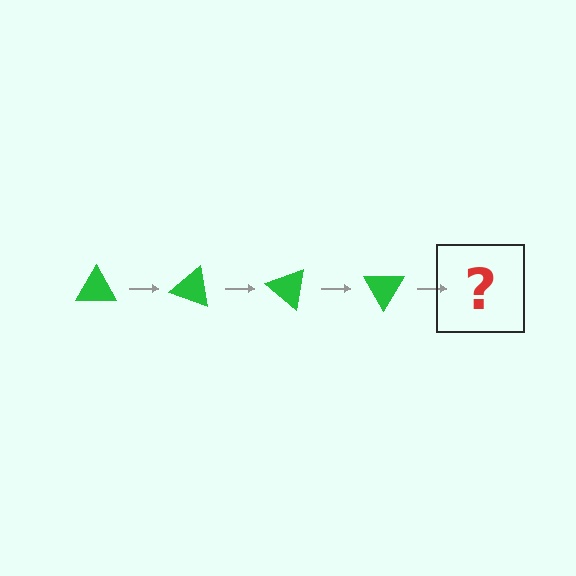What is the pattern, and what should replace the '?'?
The pattern is that the triangle rotates 20 degrees each step. The '?' should be a green triangle rotated 80 degrees.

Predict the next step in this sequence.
The next step is a green triangle rotated 80 degrees.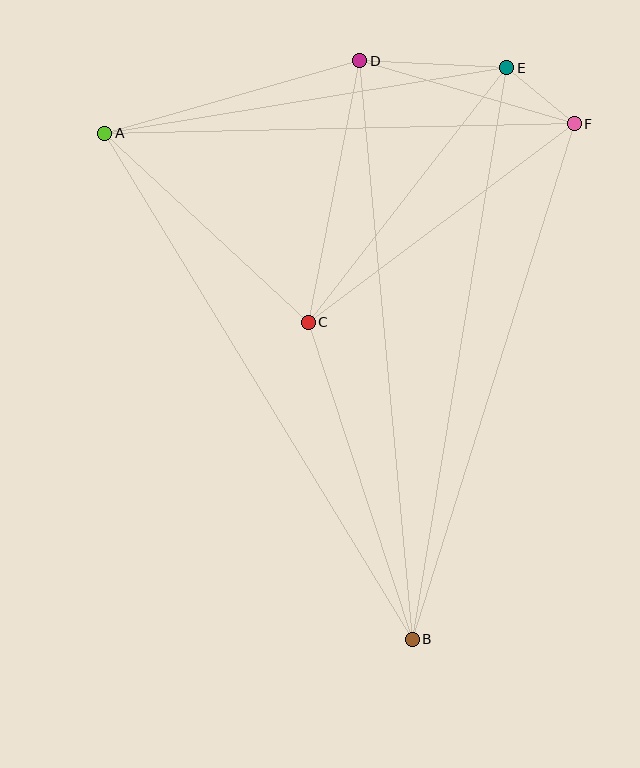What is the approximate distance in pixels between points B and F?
The distance between B and F is approximately 540 pixels.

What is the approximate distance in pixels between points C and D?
The distance between C and D is approximately 267 pixels.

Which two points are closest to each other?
Points E and F are closest to each other.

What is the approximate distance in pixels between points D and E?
The distance between D and E is approximately 147 pixels.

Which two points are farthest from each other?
Points A and B are farthest from each other.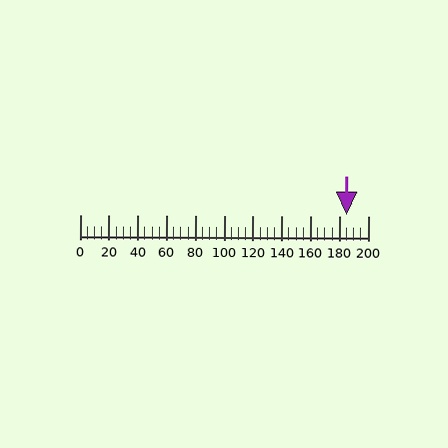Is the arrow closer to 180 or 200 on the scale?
The arrow is closer to 180.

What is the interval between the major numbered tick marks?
The major tick marks are spaced 20 units apart.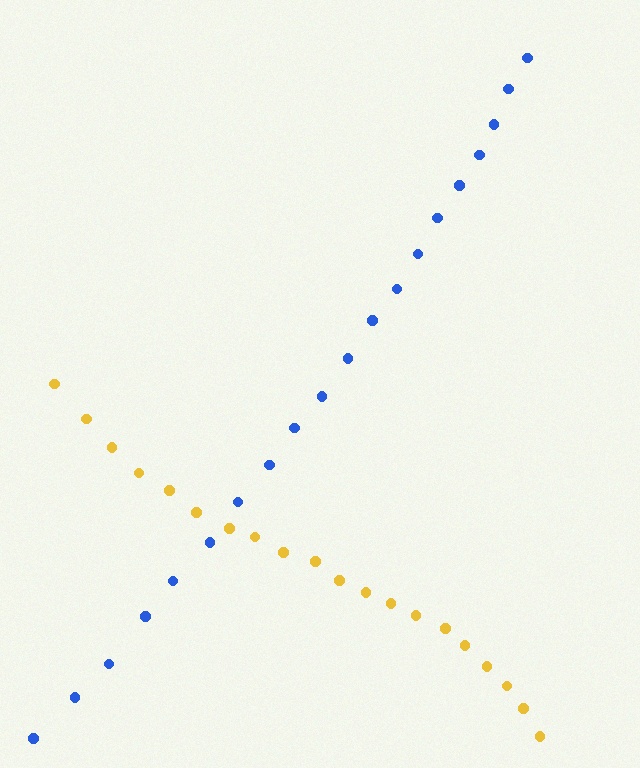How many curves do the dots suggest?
There are 2 distinct paths.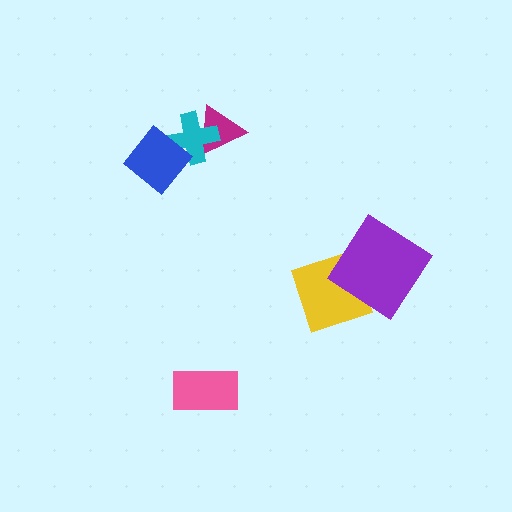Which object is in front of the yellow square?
The purple diamond is in front of the yellow square.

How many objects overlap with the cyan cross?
2 objects overlap with the cyan cross.